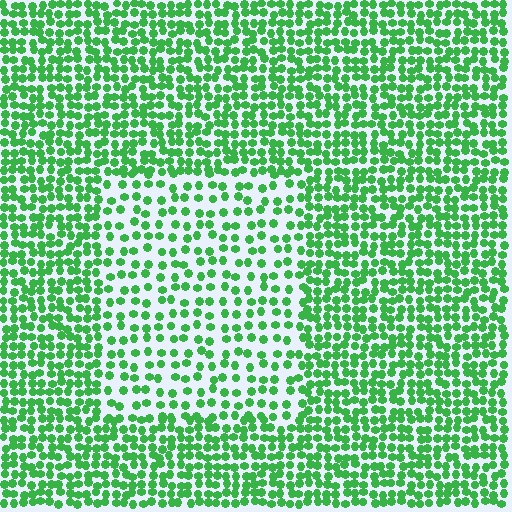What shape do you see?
I see a rectangle.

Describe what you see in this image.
The image contains small green elements arranged at two different densities. A rectangle-shaped region is visible where the elements are less densely packed than the surrounding area.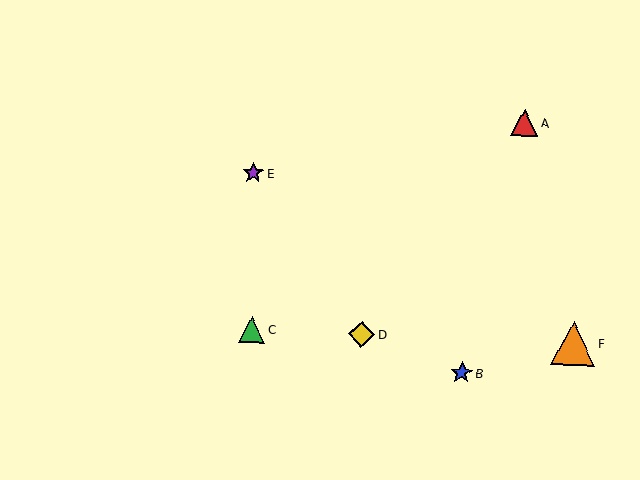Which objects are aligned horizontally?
Objects C, D, F are aligned horizontally.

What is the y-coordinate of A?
Object A is at y≈122.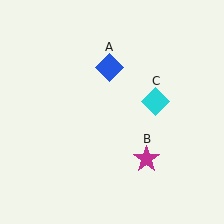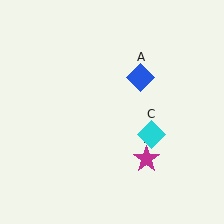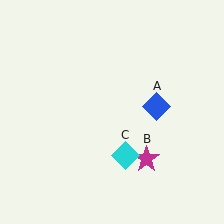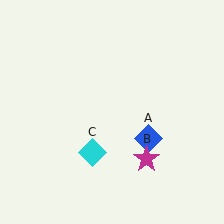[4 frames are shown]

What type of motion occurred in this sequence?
The blue diamond (object A), cyan diamond (object C) rotated clockwise around the center of the scene.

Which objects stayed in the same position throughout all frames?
Magenta star (object B) remained stationary.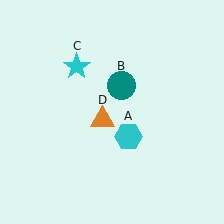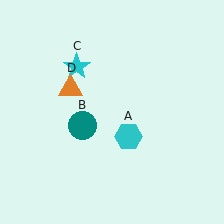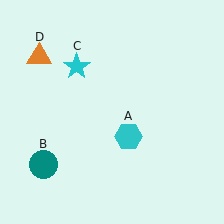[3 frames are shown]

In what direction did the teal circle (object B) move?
The teal circle (object B) moved down and to the left.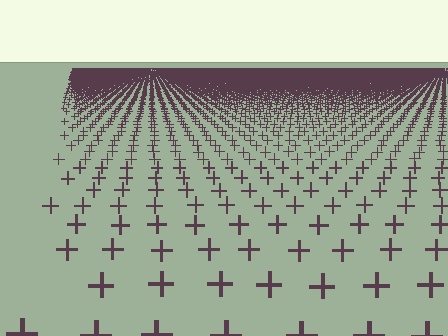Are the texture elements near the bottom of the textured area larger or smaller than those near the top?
Larger. Near the bottom, elements are closer to the viewer and appear at a bigger on-screen size.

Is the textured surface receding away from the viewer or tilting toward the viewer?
The surface is receding away from the viewer. Texture elements get smaller and denser toward the top.